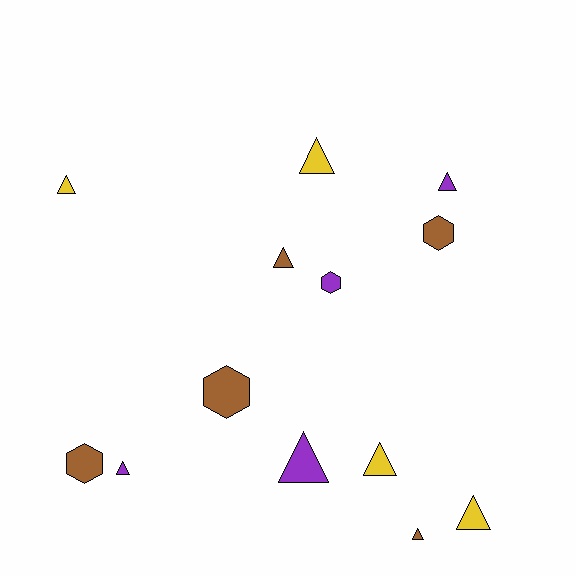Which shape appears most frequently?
Triangle, with 9 objects.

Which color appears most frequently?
Brown, with 5 objects.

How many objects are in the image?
There are 13 objects.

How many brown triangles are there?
There are 2 brown triangles.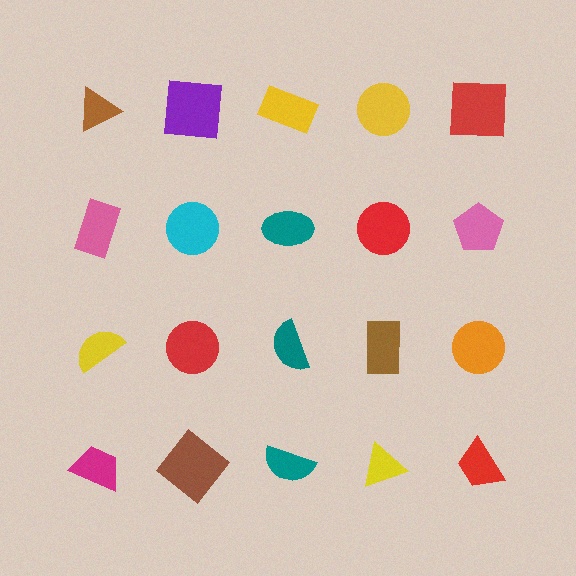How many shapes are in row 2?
5 shapes.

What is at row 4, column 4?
A yellow triangle.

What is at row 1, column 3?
A yellow rectangle.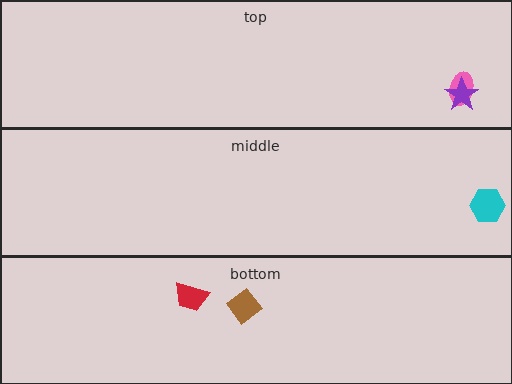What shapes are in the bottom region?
The brown diamond, the red trapezoid.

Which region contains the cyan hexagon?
The middle region.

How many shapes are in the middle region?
1.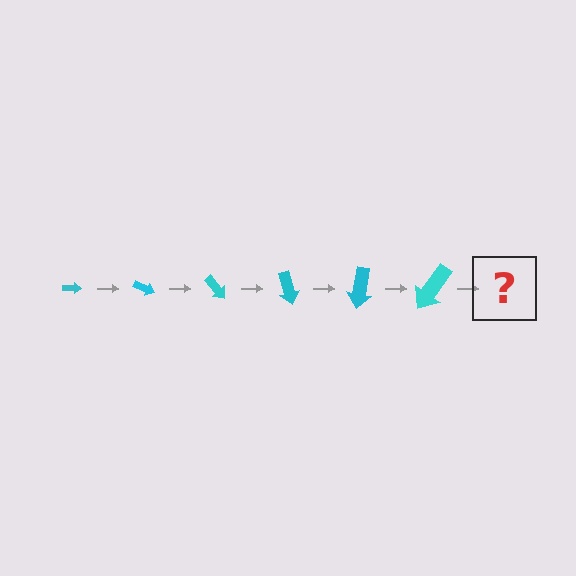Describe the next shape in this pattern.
It should be an arrow, larger than the previous one and rotated 150 degrees from the start.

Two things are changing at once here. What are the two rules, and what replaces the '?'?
The two rules are that the arrow grows larger each step and it rotates 25 degrees each step. The '?' should be an arrow, larger than the previous one and rotated 150 degrees from the start.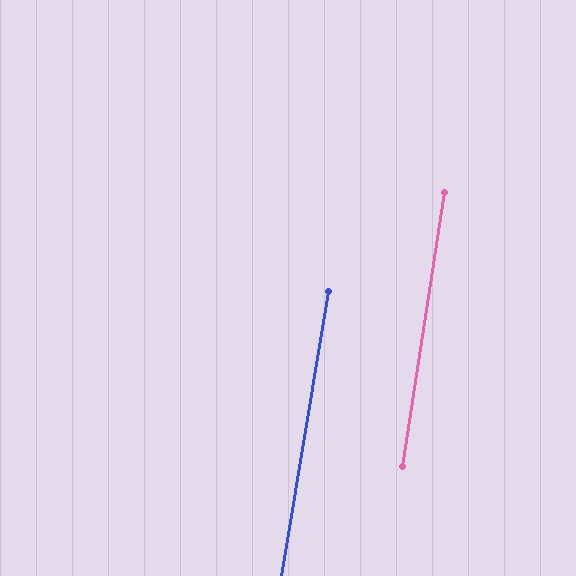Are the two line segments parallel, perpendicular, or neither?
Parallel — their directions differ by only 0.7°.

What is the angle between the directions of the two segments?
Approximately 1 degree.